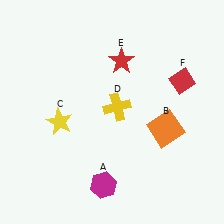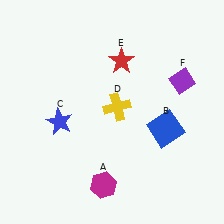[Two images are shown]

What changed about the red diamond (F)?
In Image 1, F is red. In Image 2, it changed to purple.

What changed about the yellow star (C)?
In Image 1, C is yellow. In Image 2, it changed to blue.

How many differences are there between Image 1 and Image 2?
There are 3 differences between the two images.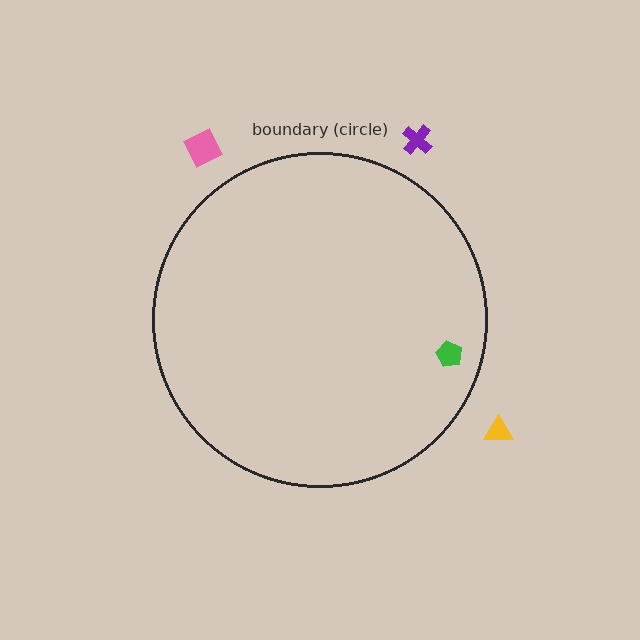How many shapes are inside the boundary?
1 inside, 3 outside.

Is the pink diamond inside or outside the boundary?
Outside.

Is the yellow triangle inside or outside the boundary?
Outside.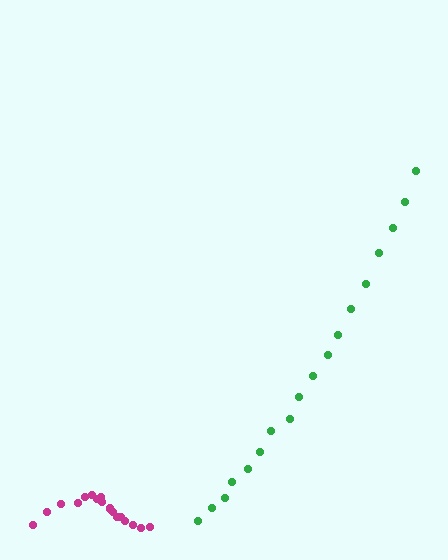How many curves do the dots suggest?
There are 2 distinct paths.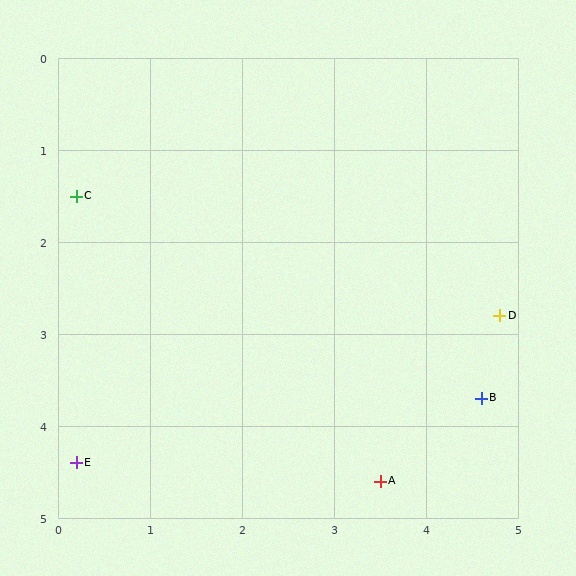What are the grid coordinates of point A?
Point A is at approximately (3.5, 4.6).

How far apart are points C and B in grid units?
Points C and B are about 4.9 grid units apart.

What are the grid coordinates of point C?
Point C is at approximately (0.2, 1.5).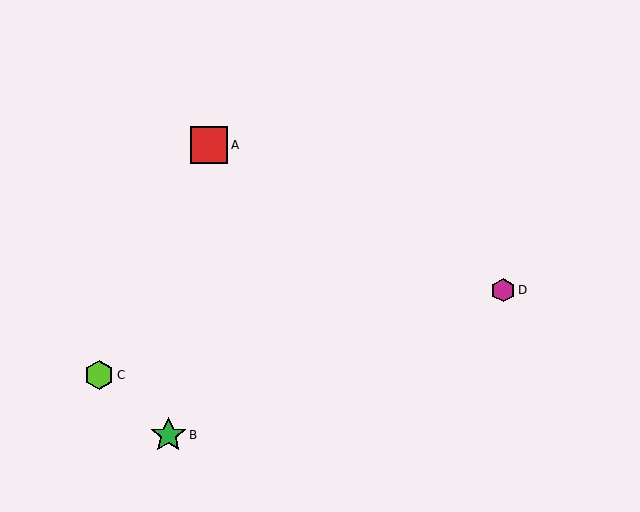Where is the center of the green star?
The center of the green star is at (168, 435).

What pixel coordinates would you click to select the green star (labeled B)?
Click at (168, 435) to select the green star B.